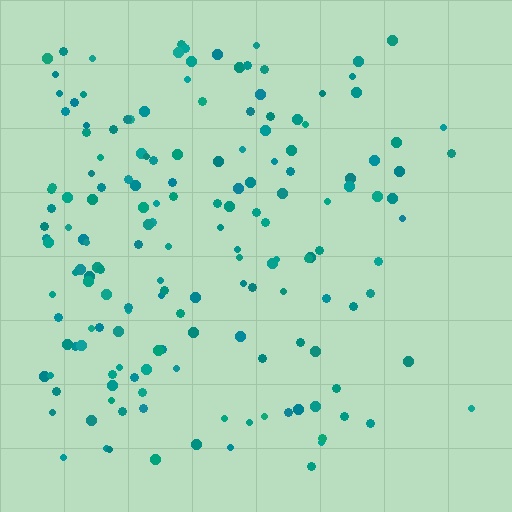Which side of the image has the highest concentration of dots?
The left.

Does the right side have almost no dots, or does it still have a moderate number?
Still a moderate number, just noticeably fewer than the left.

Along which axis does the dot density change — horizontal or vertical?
Horizontal.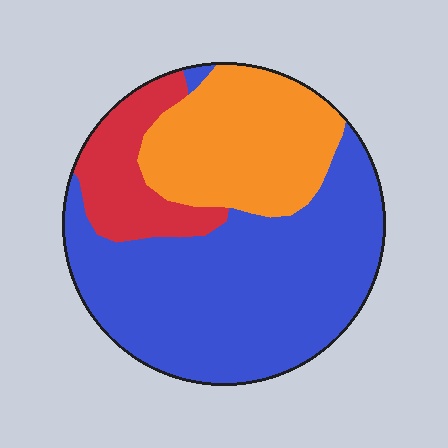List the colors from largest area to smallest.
From largest to smallest: blue, orange, red.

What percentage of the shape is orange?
Orange takes up about one quarter (1/4) of the shape.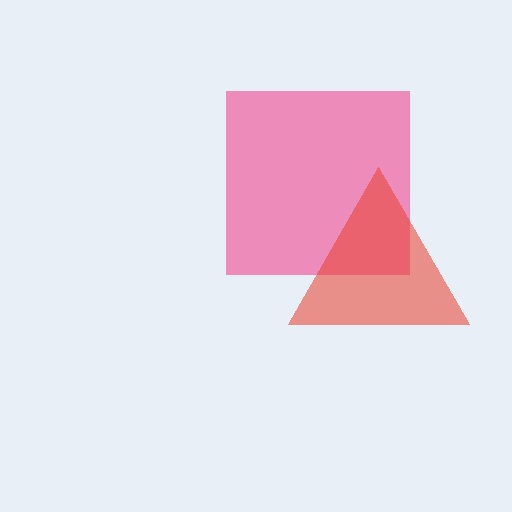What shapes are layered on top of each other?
The layered shapes are: a pink square, a red triangle.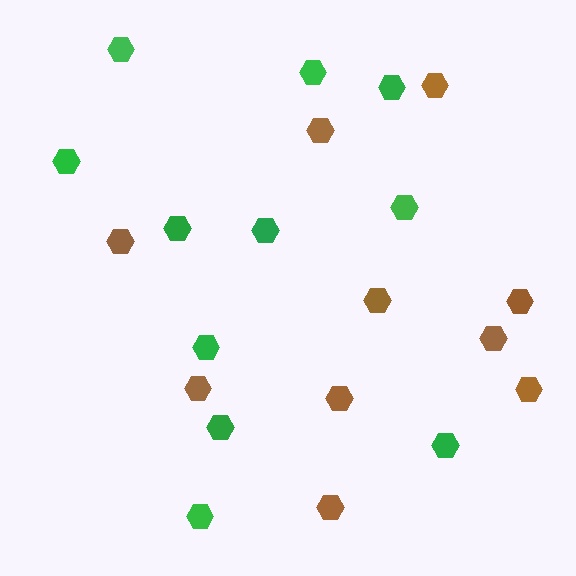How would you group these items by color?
There are 2 groups: one group of brown hexagons (10) and one group of green hexagons (11).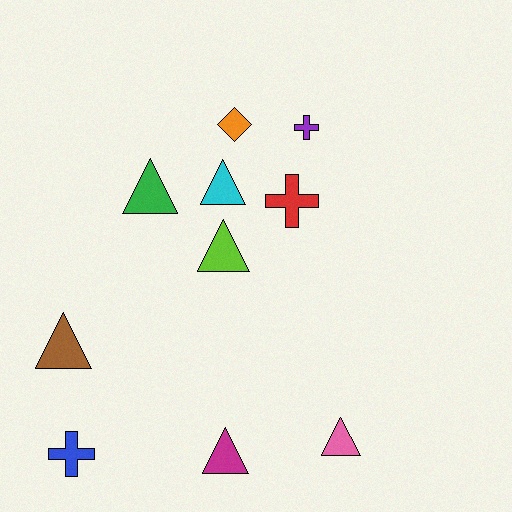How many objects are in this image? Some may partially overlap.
There are 10 objects.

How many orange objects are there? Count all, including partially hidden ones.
There is 1 orange object.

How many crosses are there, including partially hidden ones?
There are 3 crosses.